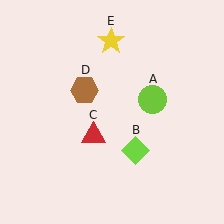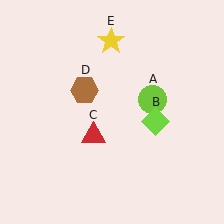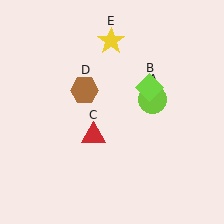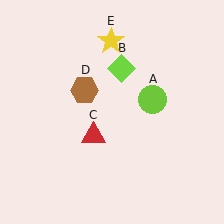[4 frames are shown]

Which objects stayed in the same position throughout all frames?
Lime circle (object A) and red triangle (object C) and brown hexagon (object D) and yellow star (object E) remained stationary.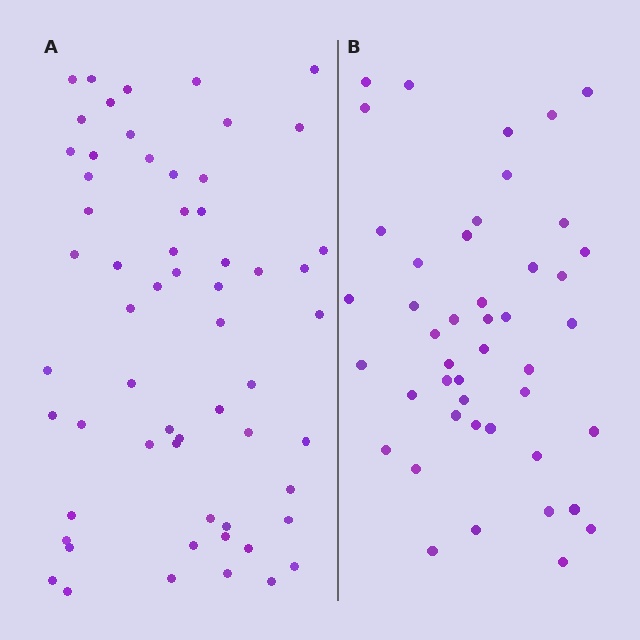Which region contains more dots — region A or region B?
Region A (the left region) has more dots.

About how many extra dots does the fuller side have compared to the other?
Region A has approximately 15 more dots than region B.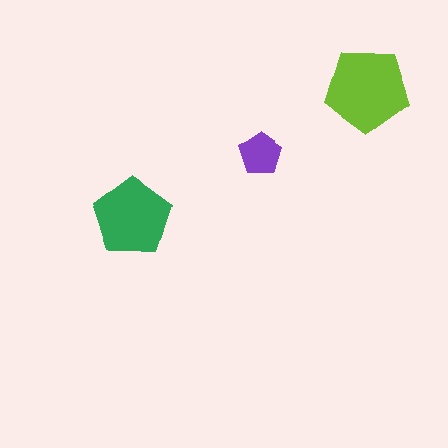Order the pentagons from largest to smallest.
the lime one, the green one, the purple one.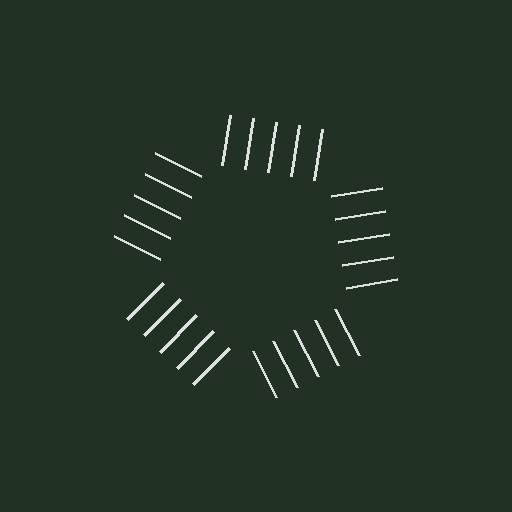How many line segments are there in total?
25 — 5 along each of the 5 edges.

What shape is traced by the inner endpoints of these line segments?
An illusory pentagon — the line segments terminate on its edges but no continuous stroke is drawn.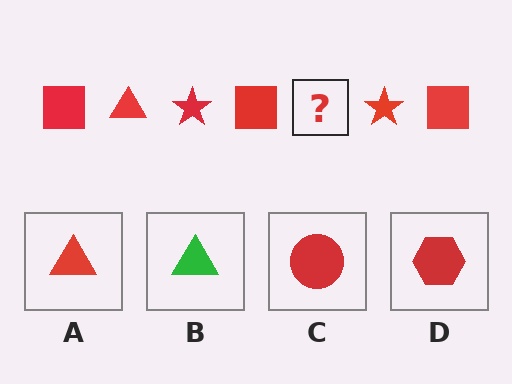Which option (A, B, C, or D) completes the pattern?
A.